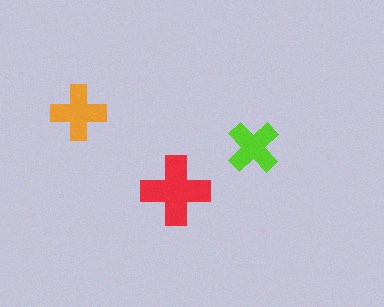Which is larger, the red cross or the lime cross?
The red one.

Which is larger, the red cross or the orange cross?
The red one.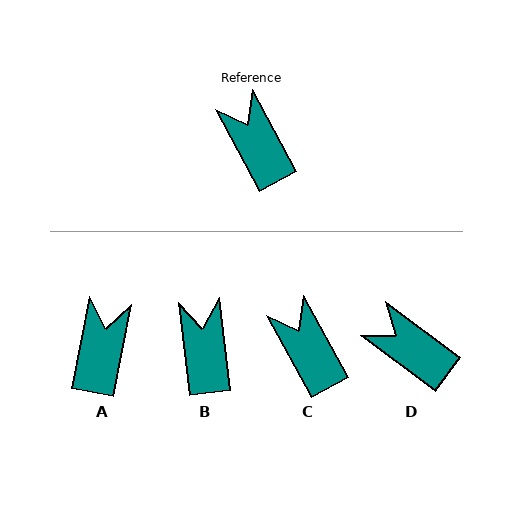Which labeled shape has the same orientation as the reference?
C.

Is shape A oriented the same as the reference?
No, it is off by about 39 degrees.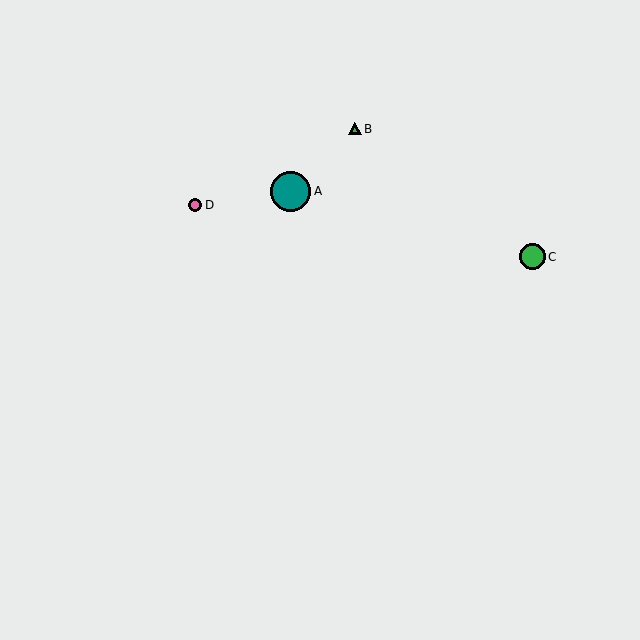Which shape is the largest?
The teal circle (labeled A) is the largest.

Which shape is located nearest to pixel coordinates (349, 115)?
The green triangle (labeled B) at (355, 129) is nearest to that location.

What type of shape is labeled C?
Shape C is a green circle.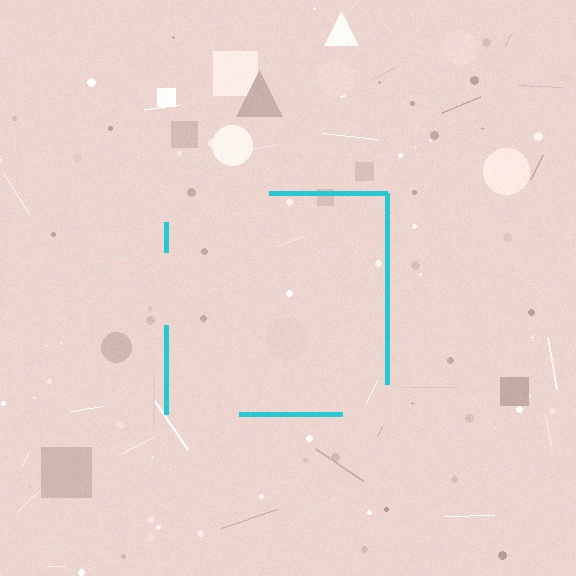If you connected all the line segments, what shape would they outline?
They would outline a square.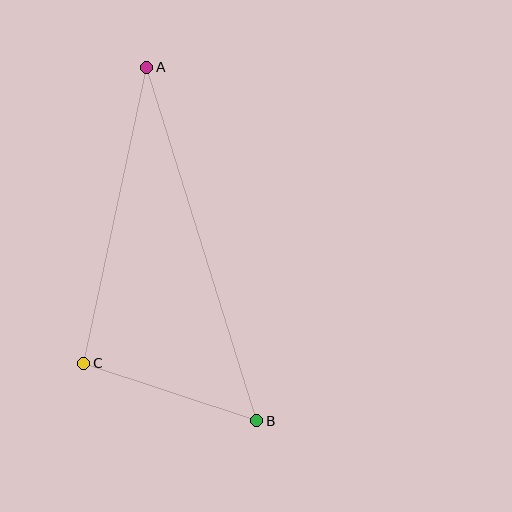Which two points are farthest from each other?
Points A and B are farthest from each other.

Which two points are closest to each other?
Points B and C are closest to each other.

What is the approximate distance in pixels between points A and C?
The distance between A and C is approximately 303 pixels.